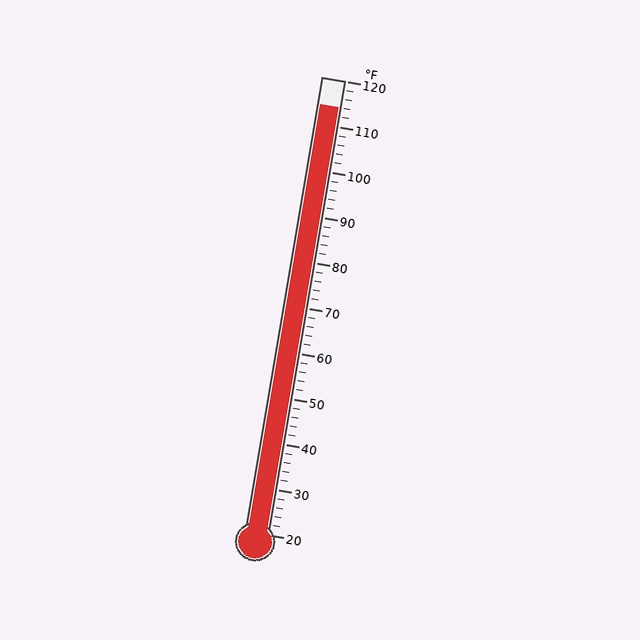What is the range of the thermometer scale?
The thermometer scale ranges from 20°F to 120°F.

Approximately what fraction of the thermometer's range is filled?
The thermometer is filled to approximately 95% of its range.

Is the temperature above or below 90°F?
The temperature is above 90°F.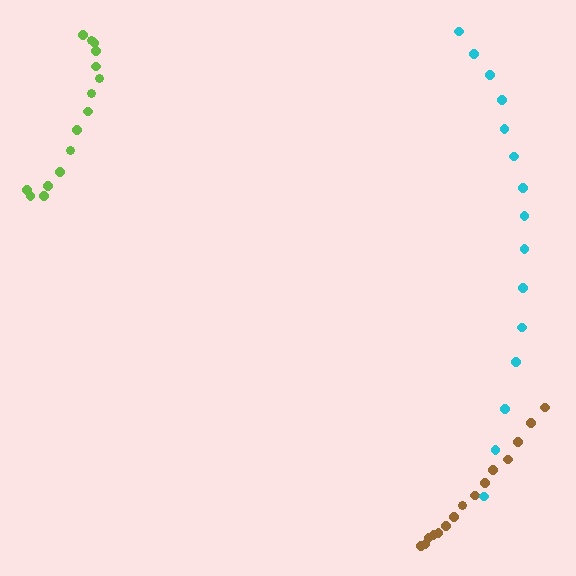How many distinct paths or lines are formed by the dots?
There are 3 distinct paths.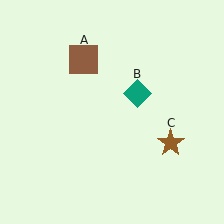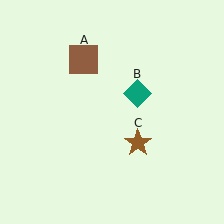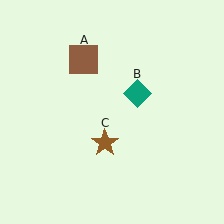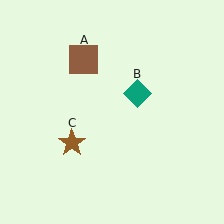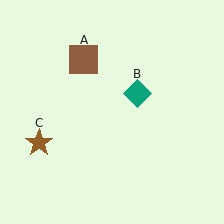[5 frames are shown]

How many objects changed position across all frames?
1 object changed position: brown star (object C).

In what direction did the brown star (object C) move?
The brown star (object C) moved left.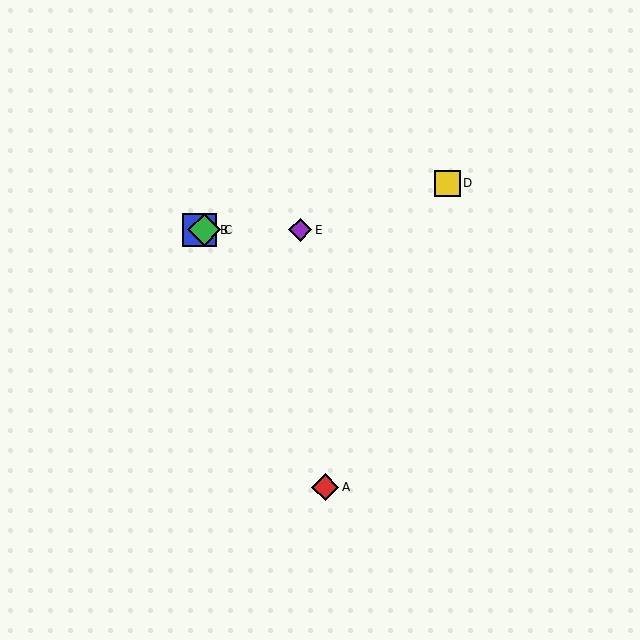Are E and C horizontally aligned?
Yes, both are at y≈230.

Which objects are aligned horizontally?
Objects B, C, E are aligned horizontally.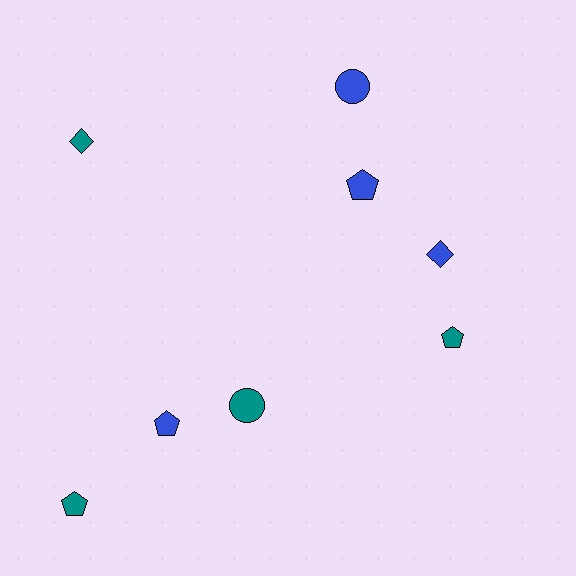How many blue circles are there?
There is 1 blue circle.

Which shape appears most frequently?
Pentagon, with 4 objects.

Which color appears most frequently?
Blue, with 4 objects.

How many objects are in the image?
There are 8 objects.